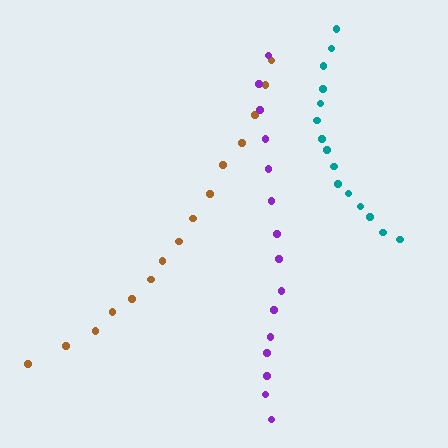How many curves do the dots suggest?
There are 3 distinct paths.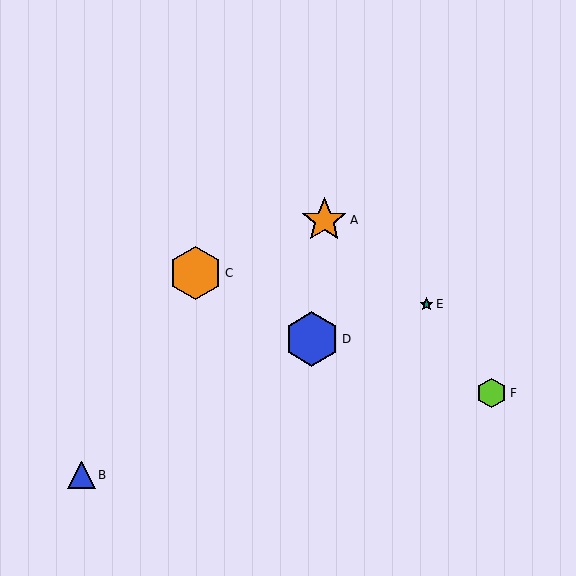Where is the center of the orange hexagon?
The center of the orange hexagon is at (195, 273).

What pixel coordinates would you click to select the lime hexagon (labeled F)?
Click at (492, 393) to select the lime hexagon F.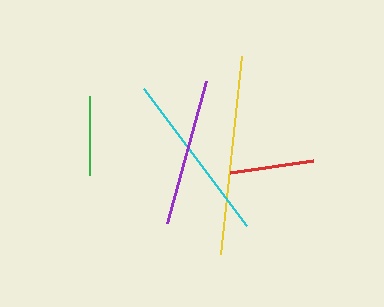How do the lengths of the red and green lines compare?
The red and green lines are approximately the same length.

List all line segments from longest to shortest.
From longest to shortest: yellow, cyan, purple, red, green.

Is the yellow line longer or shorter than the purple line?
The yellow line is longer than the purple line.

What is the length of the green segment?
The green segment is approximately 78 pixels long.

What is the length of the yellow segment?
The yellow segment is approximately 199 pixels long.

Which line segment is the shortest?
The green line is the shortest at approximately 78 pixels.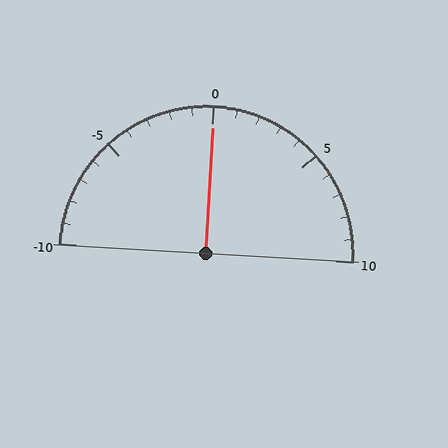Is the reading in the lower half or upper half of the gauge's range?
The reading is in the upper half of the range (-10 to 10).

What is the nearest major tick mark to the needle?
The nearest major tick mark is 0.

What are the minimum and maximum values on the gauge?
The gauge ranges from -10 to 10.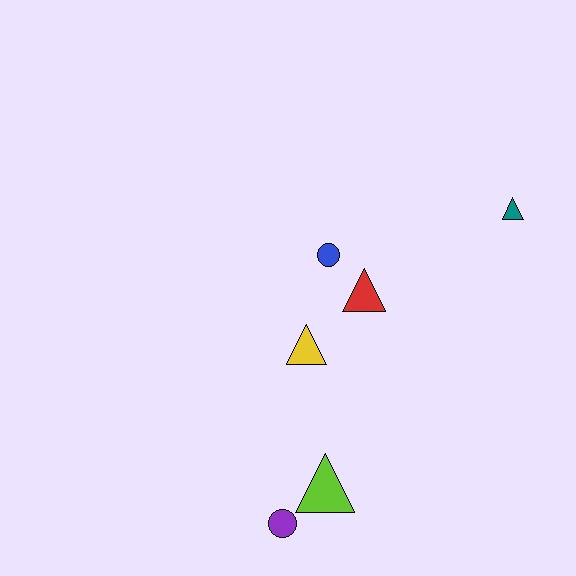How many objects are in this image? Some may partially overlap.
There are 6 objects.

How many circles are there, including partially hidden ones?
There are 2 circles.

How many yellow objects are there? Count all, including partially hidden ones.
There is 1 yellow object.